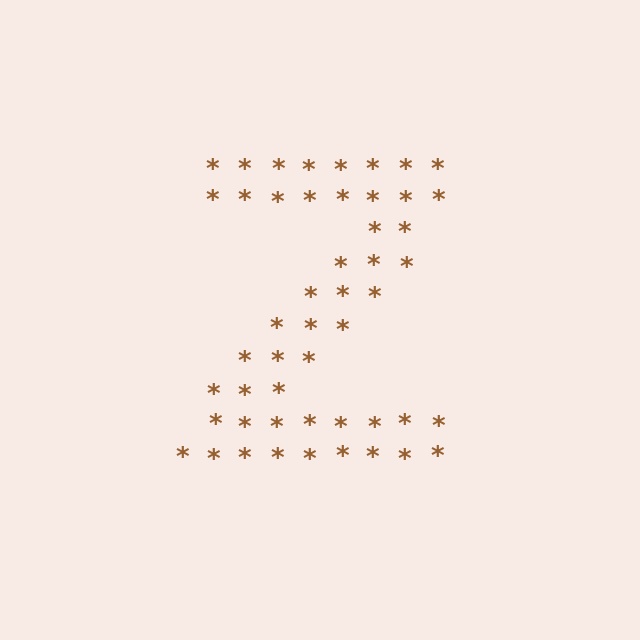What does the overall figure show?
The overall figure shows the letter Z.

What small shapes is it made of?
It is made of small asterisks.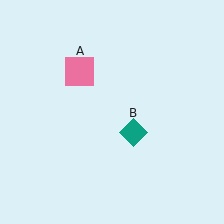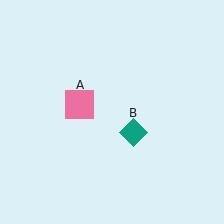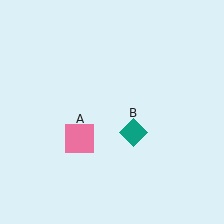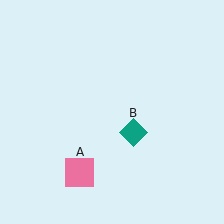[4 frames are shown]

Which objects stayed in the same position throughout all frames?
Teal diamond (object B) remained stationary.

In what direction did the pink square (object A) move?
The pink square (object A) moved down.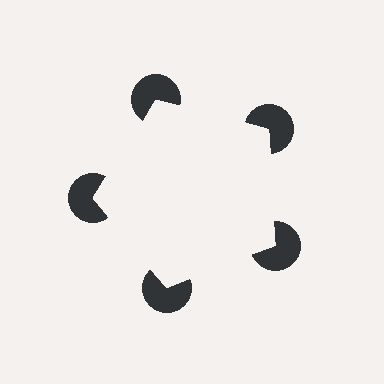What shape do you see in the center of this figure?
An illusory pentagon — its edges are inferred from the aligned wedge cuts in the pac-man discs, not physically drawn.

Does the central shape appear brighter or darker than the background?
It typically appears slightly brighter than the background, even though no actual brightness change is drawn.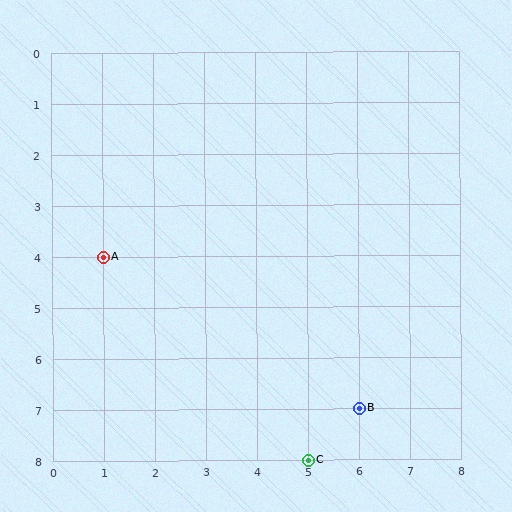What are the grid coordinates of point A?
Point A is at grid coordinates (1, 4).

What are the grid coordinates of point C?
Point C is at grid coordinates (5, 8).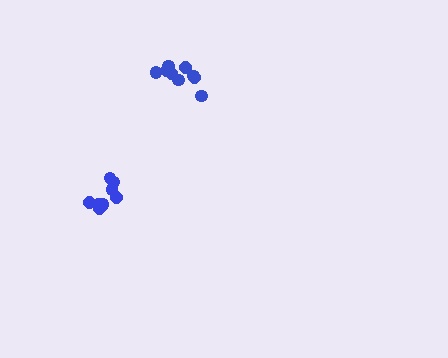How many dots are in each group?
Group 1: 8 dots, Group 2: 9 dots (17 total).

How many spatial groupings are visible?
There are 2 spatial groupings.